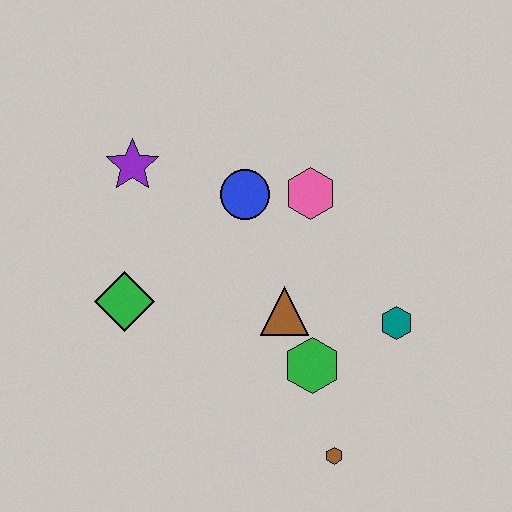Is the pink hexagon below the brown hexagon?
No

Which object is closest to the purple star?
The blue circle is closest to the purple star.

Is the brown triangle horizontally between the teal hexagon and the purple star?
Yes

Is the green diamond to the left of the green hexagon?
Yes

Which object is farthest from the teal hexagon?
The purple star is farthest from the teal hexagon.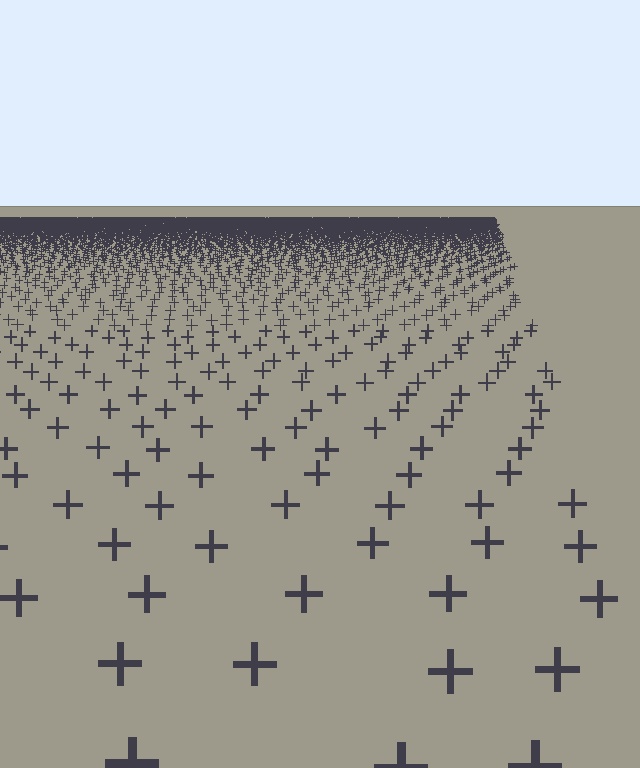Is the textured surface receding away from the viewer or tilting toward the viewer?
The surface is receding away from the viewer. Texture elements get smaller and denser toward the top.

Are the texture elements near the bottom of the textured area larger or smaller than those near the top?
Larger. Near the bottom, elements are closer to the viewer and appear at a bigger on-screen size.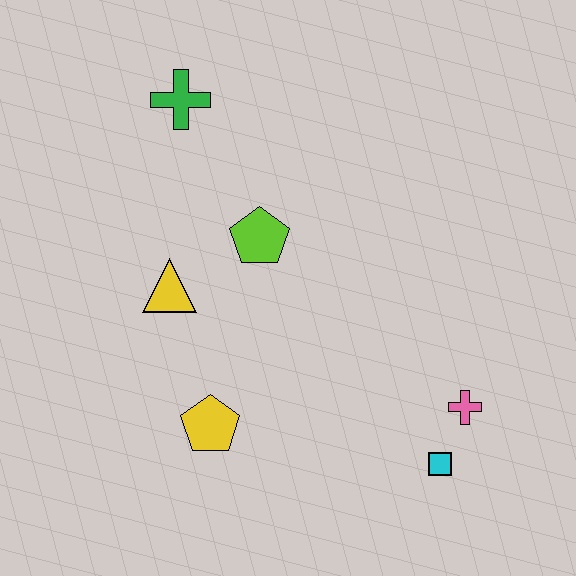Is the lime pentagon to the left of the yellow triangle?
No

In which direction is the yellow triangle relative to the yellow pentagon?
The yellow triangle is above the yellow pentagon.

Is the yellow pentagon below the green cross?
Yes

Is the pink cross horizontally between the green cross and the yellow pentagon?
No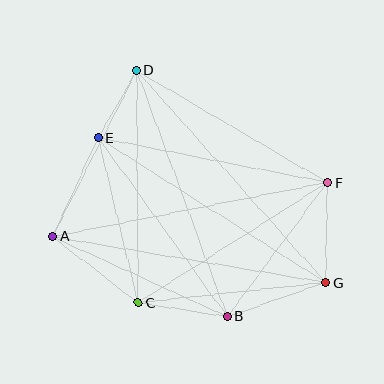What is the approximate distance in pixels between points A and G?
The distance between A and G is approximately 277 pixels.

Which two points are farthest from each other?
Points D and G are farthest from each other.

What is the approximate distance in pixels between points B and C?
The distance between B and C is approximately 90 pixels.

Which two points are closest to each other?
Points D and E are closest to each other.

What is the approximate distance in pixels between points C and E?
The distance between C and E is approximately 170 pixels.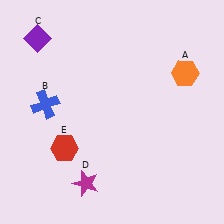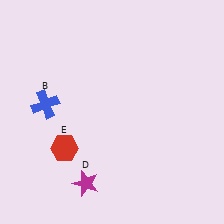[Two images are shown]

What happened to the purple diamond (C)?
The purple diamond (C) was removed in Image 2. It was in the top-left area of Image 1.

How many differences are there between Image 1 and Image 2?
There are 2 differences between the two images.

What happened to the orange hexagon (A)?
The orange hexagon (A) was removed in Image 2. It was in the top-right area of Image 1.